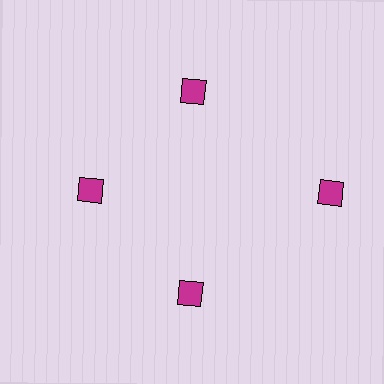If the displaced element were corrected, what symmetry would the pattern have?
It would have 4-fold rotational symmetry — the pattern would map onto itself every 90 degrees.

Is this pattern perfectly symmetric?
No. The 4 magenta diamonds are arranged in a ring, but one element near the 3 o'clock position is pushed outward from the center, breaking the 4-fold rotational symmetry.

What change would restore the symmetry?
The symmetry would be restored by moving it inward, back onto the ring so that all 4 diamonds sit at equal angles and equal distance from the center.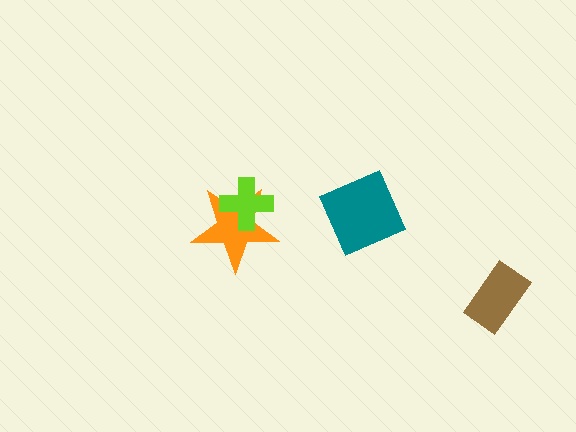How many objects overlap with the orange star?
1 object overlaps with the orange star.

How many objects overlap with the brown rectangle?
0 objects overlap with the brown rectangle.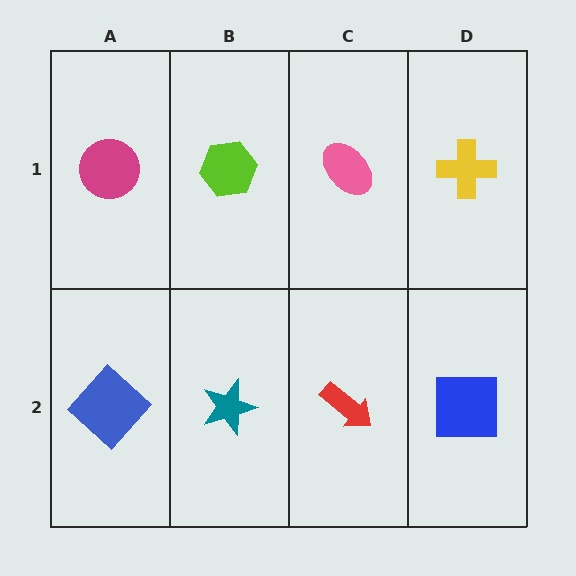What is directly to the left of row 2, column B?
A blue diamond.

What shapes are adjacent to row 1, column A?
A blue diamond (row 2, column A), a lime hexagon (row 1, column B).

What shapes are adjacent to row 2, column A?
A magenta circle (row 1, column A), a teal star (row 2, column B).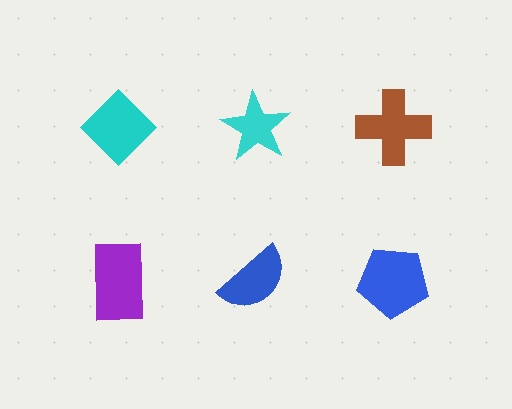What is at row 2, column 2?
A blue semicircle.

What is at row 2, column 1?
A purple rectangle.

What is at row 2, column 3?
A blue pentagon.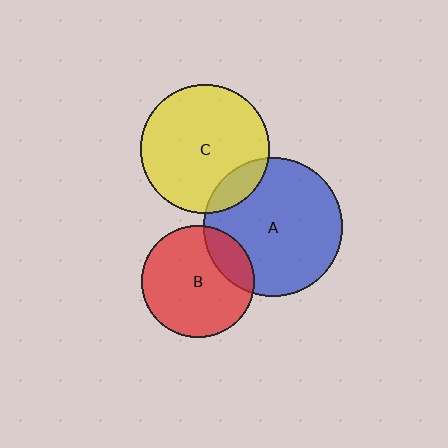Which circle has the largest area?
Circle A (blue).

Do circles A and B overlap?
Yes.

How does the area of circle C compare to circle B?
Approximately 1.3 times.